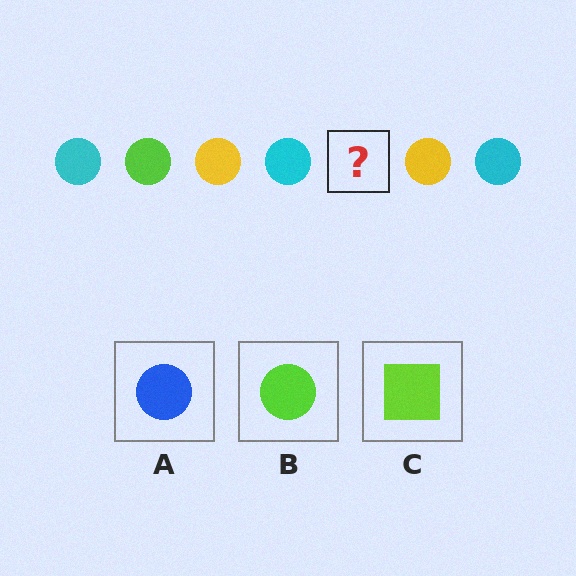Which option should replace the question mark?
Option B.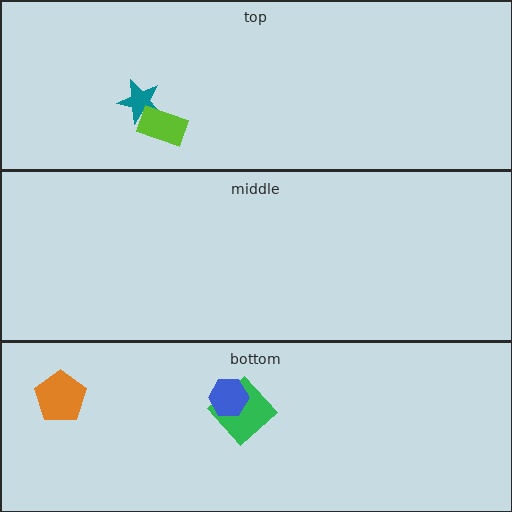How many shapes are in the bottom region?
3.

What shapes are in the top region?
The teal star, the lime rectangle.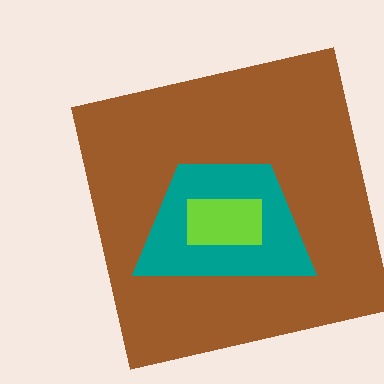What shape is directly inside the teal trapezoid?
The lime rectangle.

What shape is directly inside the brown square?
The teal trapezoid.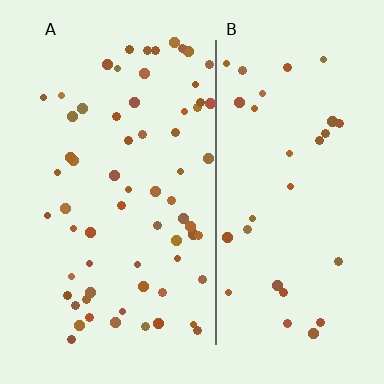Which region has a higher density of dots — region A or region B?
A (the left).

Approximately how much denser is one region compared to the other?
Approximately 2.0× — region A over region B.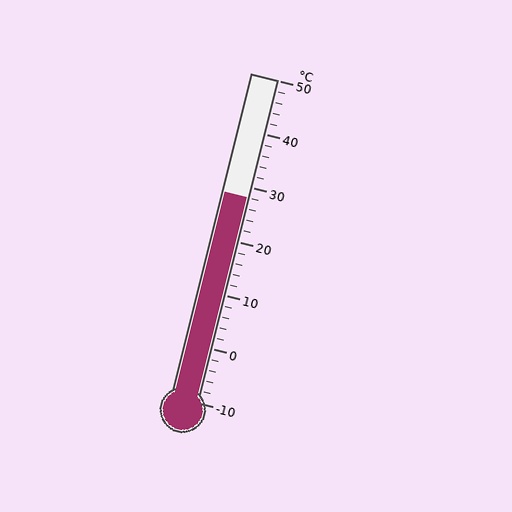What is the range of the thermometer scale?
The thermometer scale ranges from -10°C to 50°C.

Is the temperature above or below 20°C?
The temperature is above 20°C.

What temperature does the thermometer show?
The thermometer shows approximately 28°C.